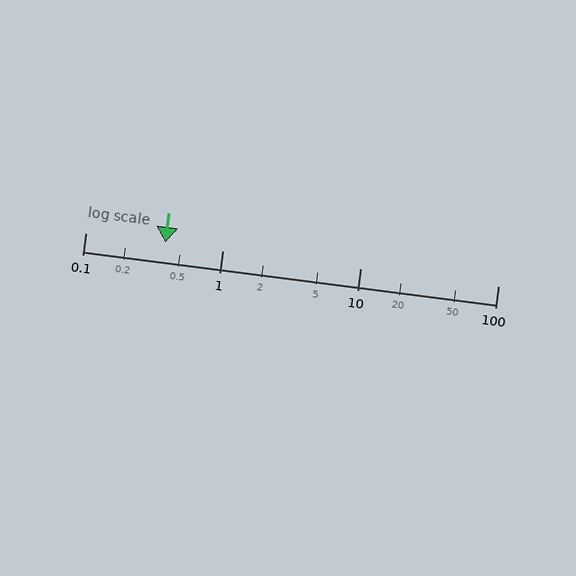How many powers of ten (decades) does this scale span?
The scale spans 3 decades, from 0.1 to 100.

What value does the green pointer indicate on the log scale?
The pointer indicates approximately 0.38.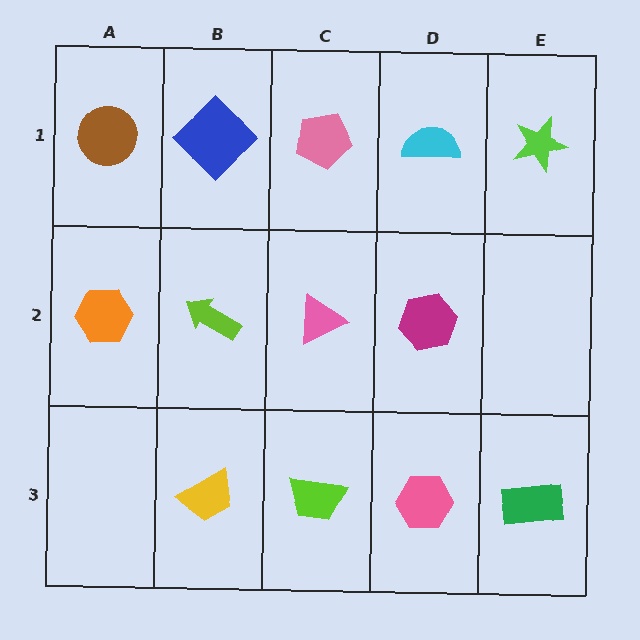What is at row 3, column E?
A green rectangle.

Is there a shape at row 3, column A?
No, that cell is empty.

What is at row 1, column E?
A lime star.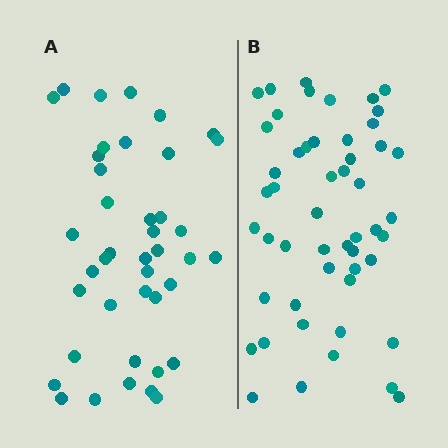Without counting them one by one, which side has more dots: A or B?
Region B (the right region) has more dots.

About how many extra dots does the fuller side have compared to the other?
Region B has roughly 10 or so more dots than region A.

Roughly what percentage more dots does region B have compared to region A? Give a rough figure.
About 25% more.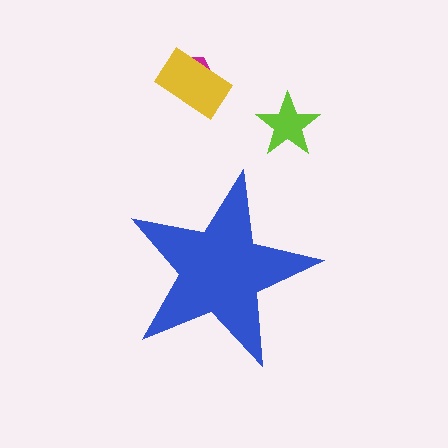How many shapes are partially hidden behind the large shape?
0 shapes are partially hidden.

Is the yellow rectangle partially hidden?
No, the yellow rectangle is fully visible.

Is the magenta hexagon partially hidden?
No, the magenta hexagon is fully visible.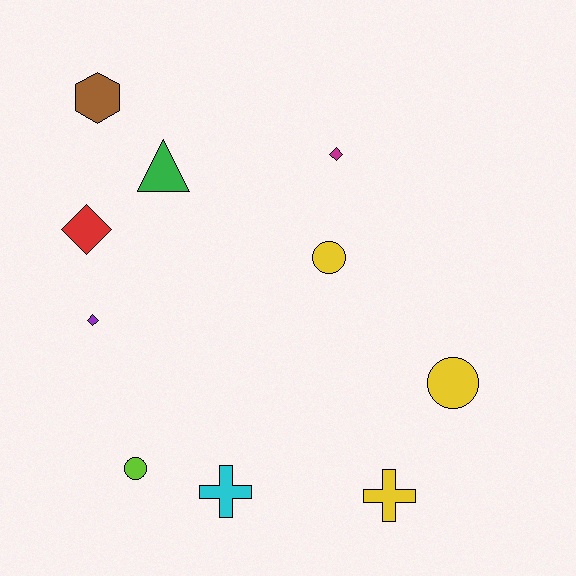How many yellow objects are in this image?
There are 3 yellow objects.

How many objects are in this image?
There are 10 objects.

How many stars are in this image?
There are no stars.